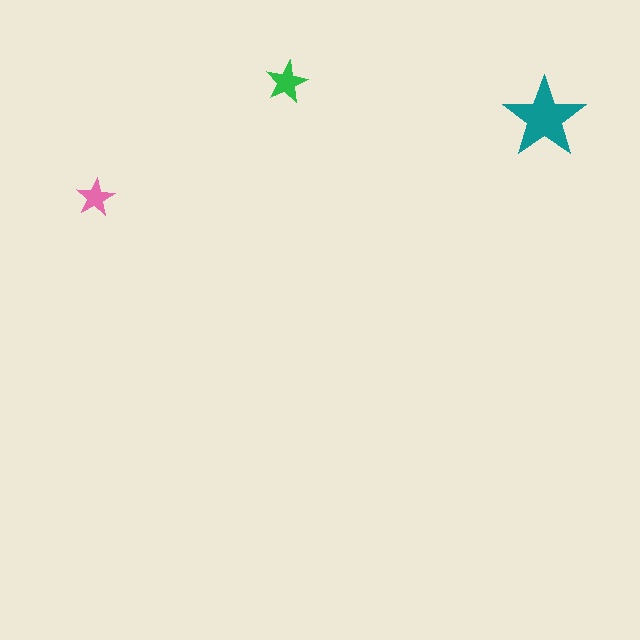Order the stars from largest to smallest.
the teal one, the green one, the pink one.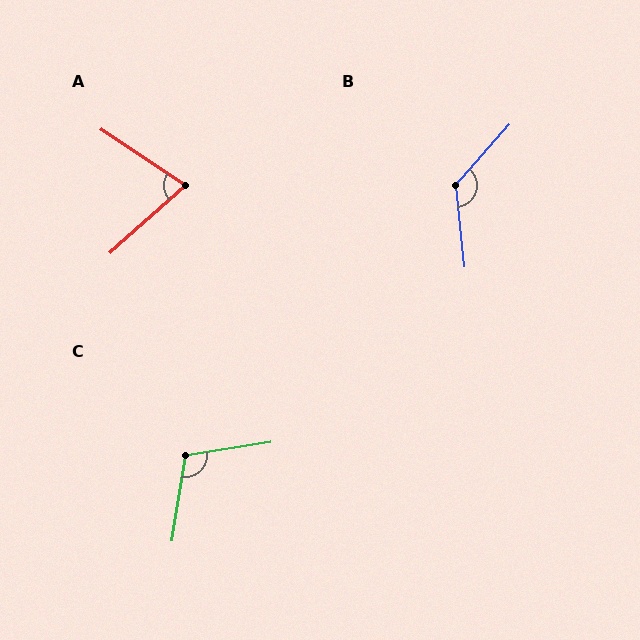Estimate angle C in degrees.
Approximately 108 degrees.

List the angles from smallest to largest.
A (76°), C (108°), B (133°).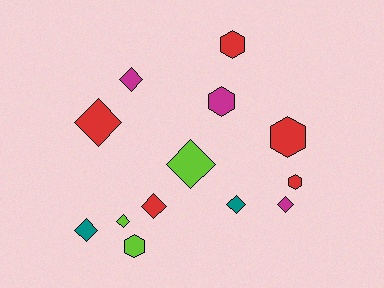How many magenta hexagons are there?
There is 1 magenta hexagon.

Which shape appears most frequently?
Diamond, with 8 objects.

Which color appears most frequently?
Red, with 5 objects.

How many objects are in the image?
There are 13 objects.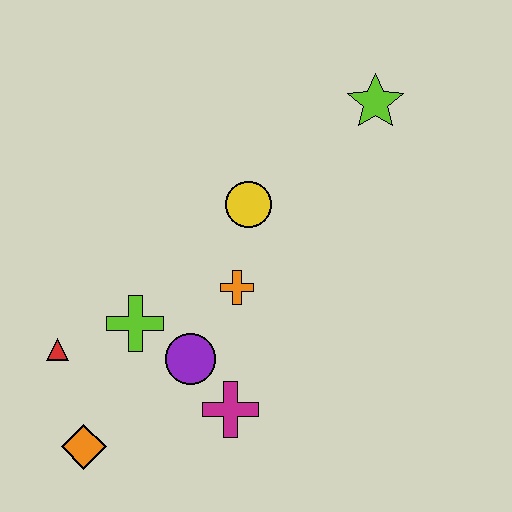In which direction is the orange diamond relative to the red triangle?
The orange diamond is below the red triangle.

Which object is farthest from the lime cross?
The lime star is farthest from the lime cross.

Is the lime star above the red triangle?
Yes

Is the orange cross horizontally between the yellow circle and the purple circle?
Yes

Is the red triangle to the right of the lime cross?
No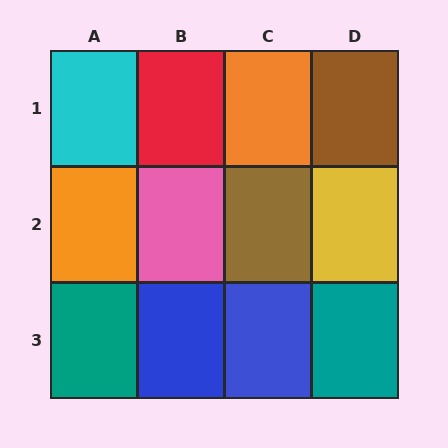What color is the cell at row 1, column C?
Orange.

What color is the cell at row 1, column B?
Red.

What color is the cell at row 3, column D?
Teal.